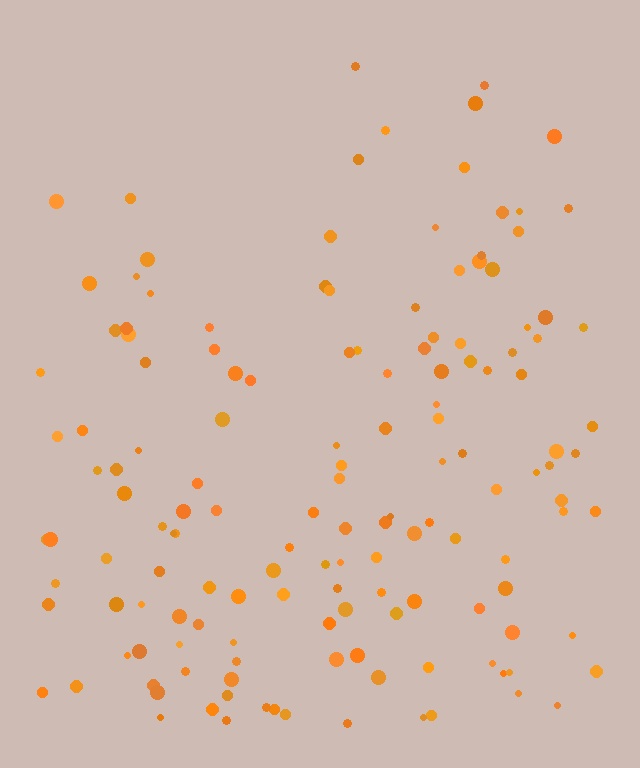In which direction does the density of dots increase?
From top to bottom, with the bottom side densest.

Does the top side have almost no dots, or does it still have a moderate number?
Still a moderate number, just noticeably fewer than the bottom.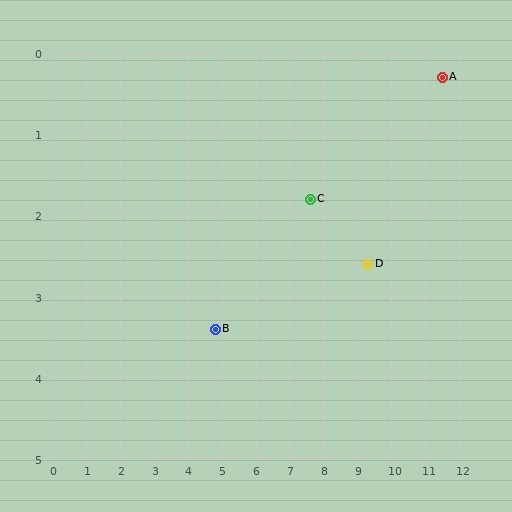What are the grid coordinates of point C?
Point C is at approximately (7.6, 1.8).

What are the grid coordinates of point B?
Point B is at approximately (4.8, 3.4).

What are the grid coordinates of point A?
Point A is at approximately (11.5, 0.3).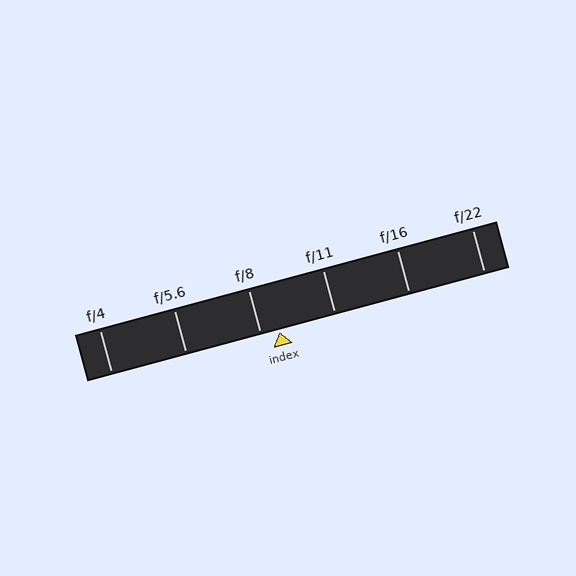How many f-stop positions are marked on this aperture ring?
There are 6 f-stop positions marked.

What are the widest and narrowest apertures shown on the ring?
The widest aperture shown is f/4 and the narrowest is f/22.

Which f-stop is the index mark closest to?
The index mark is closest to f/8.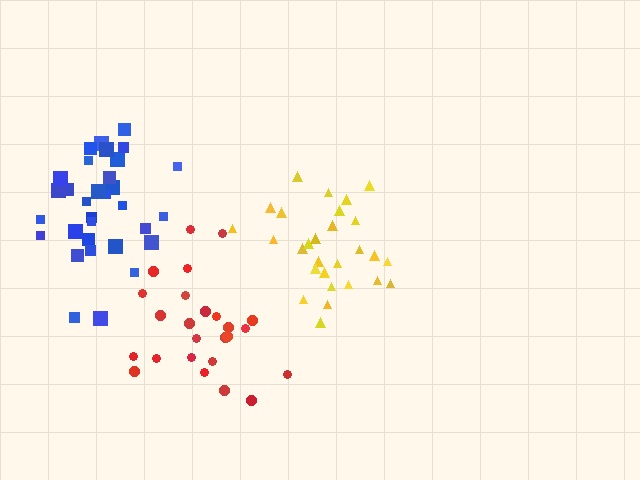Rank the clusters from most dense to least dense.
yellow, blue, red.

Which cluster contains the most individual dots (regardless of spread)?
Blue (32).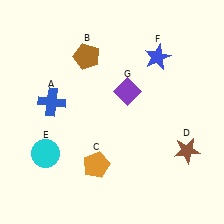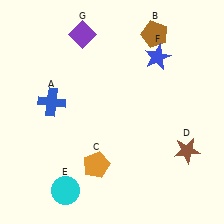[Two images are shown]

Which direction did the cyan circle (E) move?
The cyan circle (E) moved down.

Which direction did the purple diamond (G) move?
The purple diamond (G) moved up.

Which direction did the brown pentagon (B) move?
The brown pentagon (B) moved right.